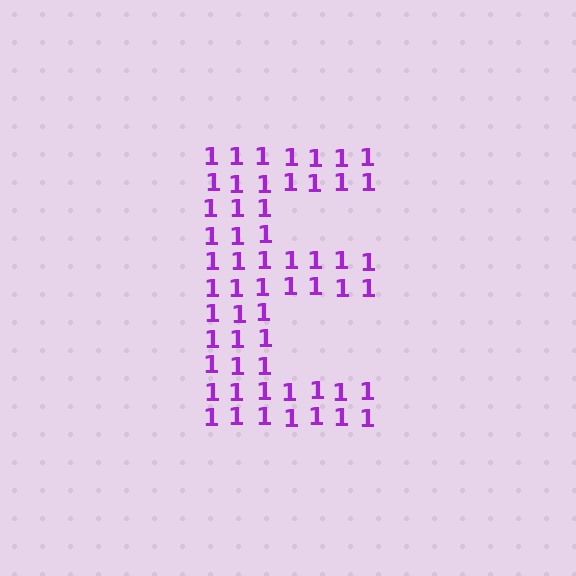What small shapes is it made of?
It is made of small digit 1's.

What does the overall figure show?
The overall figure shows the letter E.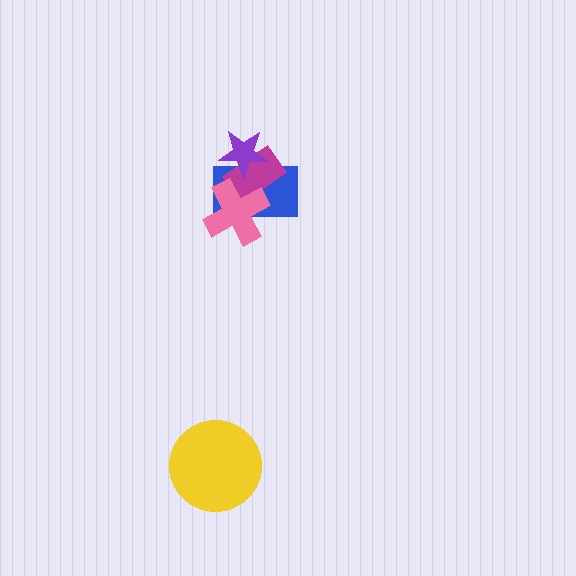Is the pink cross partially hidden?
No, no other shape covers it.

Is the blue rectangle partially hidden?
Yes, it is partially covered by another shape.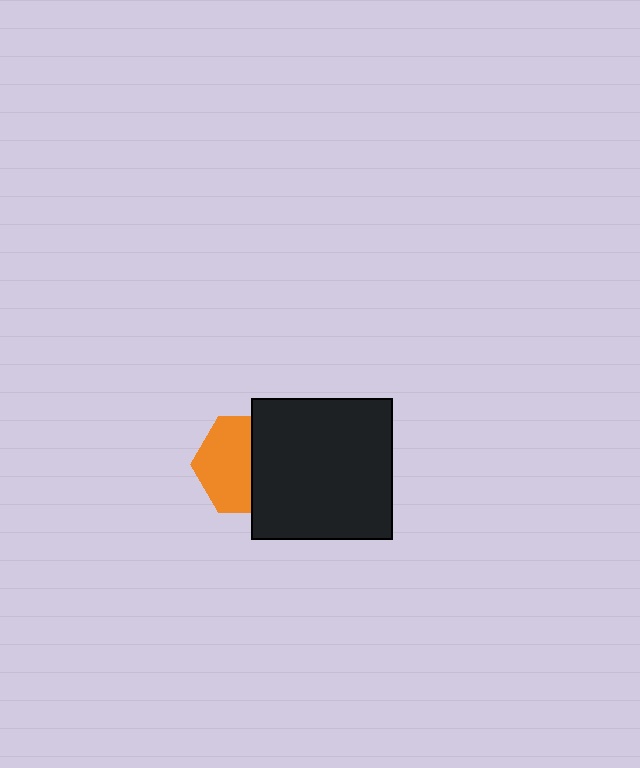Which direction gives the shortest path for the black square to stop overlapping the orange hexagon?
Moving right gives the shortest separation.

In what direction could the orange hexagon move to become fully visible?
The orange hexagon could move left. That would shift it out from behind the black square entirely.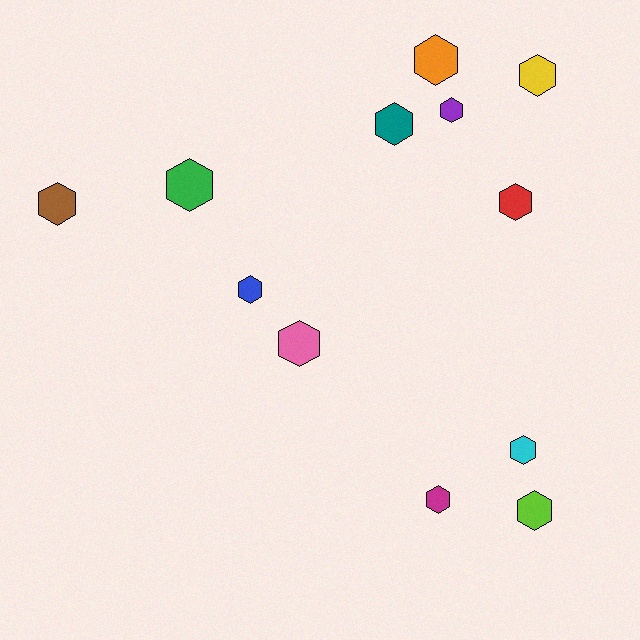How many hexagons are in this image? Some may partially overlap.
There are 12 hexagons.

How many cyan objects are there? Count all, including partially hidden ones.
There is 1 cyan object.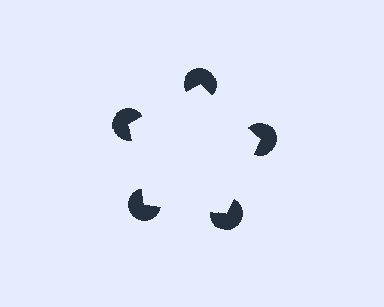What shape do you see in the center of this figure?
An illusory pentagon — its edges are inferred from the aligned wedge cuts in the pac-man discs, not physically drawn.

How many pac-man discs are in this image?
There are 5 — one at each vertex of the illusory pentagon.